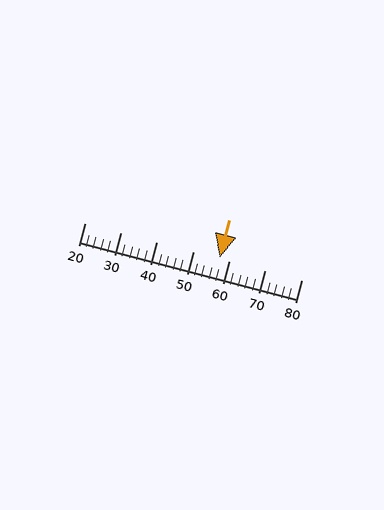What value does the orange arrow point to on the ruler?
The orange arrow points to approximately 57.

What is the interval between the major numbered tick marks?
The major tick marks are spaced 10 units apart.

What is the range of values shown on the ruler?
The ruler shows values from 20 to 80.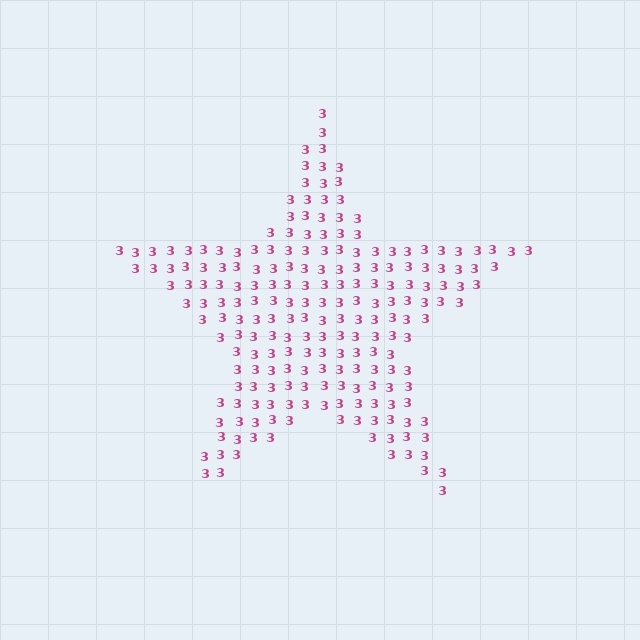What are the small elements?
The small elements are digit 3's.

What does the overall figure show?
The overall figure shows a star.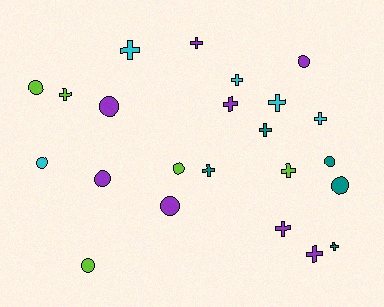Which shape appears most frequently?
Cross, with 13 objects.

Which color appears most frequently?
Purple, with 8 objects.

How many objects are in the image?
There are 23 objects.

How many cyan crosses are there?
There are 4 cyan crosses.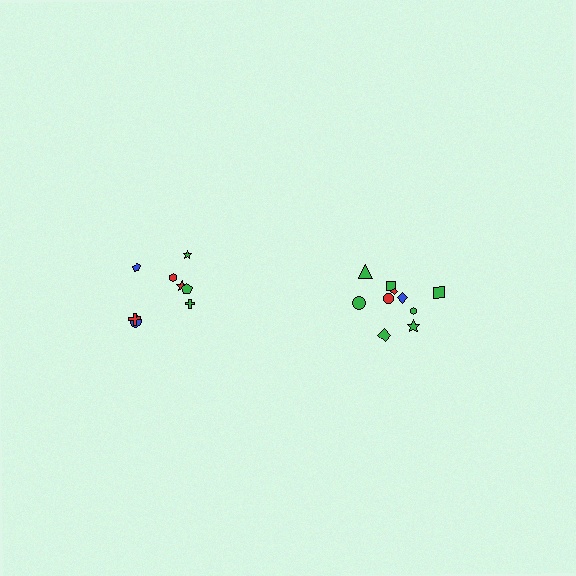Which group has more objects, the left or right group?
The right group.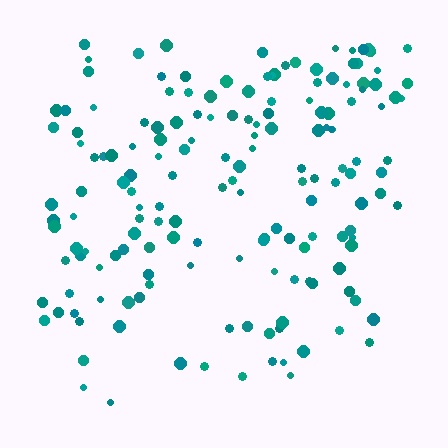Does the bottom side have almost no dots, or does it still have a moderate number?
Still a moderate number, just noticeably fewer than the top.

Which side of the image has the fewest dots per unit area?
The bottom.